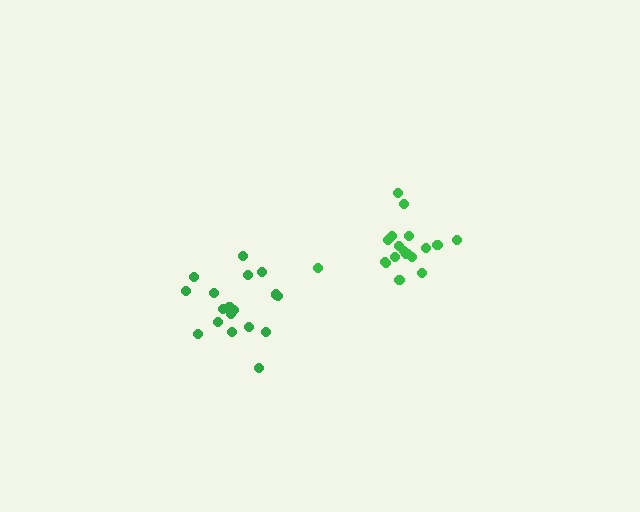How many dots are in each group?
Group 1: 18 dots, Group 2: 19 dots (37 total).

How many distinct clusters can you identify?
There are 2 distinct clusters.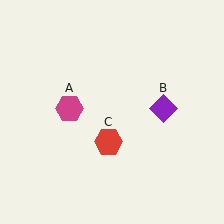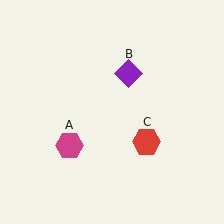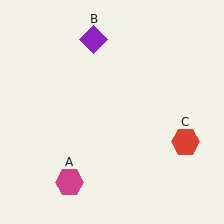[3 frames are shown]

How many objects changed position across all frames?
3 objects changed position: magenta hexagon (object A), purple diamond (object B), red hexagon (object C).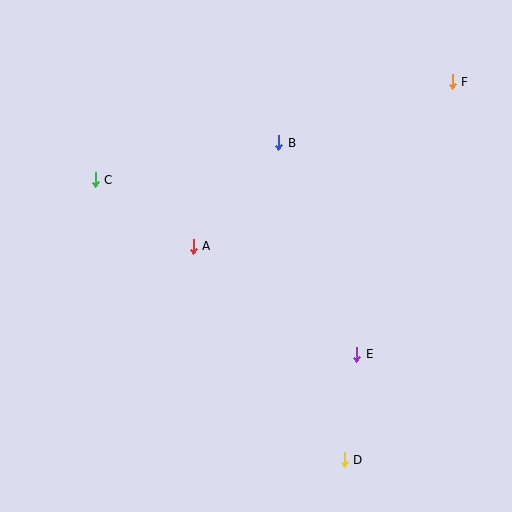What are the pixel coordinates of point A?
Point A is at (193, 246).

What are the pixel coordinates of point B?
Point B is at (278, 143).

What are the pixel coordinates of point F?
Point F is at (452, 82).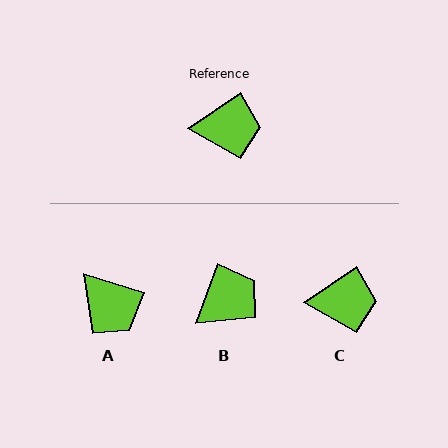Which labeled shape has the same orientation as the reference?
C.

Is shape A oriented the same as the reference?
No, it is off by about 52 degrees.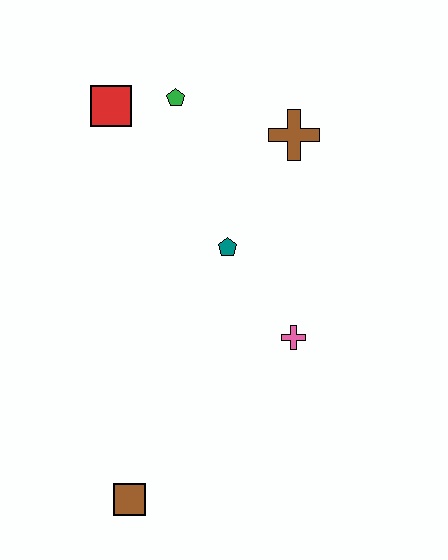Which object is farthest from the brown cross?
The brown square is farthest from the brown cross.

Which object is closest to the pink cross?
The teal pentagon is closest to the pink cross.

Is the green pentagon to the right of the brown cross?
No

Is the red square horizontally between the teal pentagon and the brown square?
No